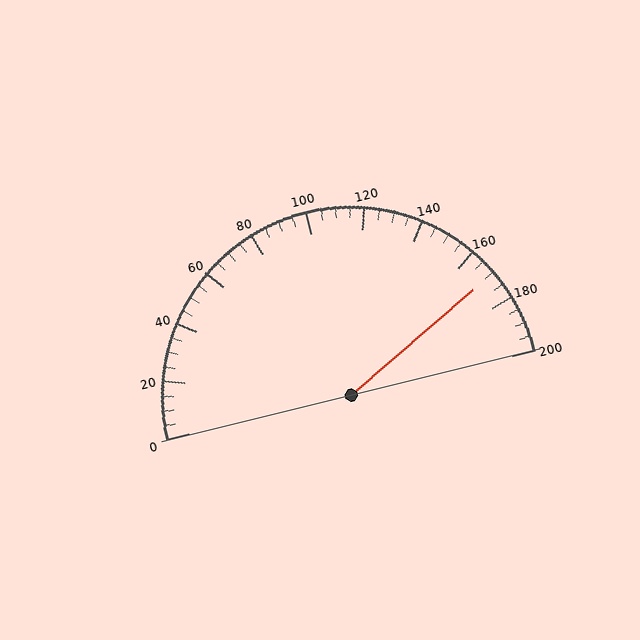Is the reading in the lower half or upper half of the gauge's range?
The reading is in the upper half of the range (0 to 200).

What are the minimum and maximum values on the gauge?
The gauge ranges from 0 to 200.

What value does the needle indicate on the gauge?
The needle indicates approximately 170.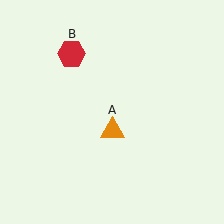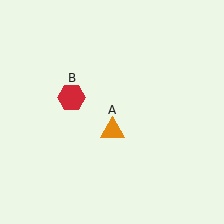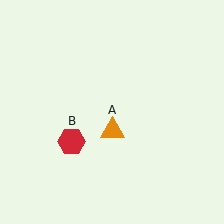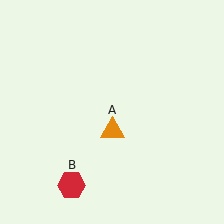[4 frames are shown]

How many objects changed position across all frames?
1 object changed position: red hexagon (object B).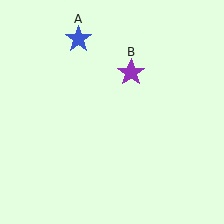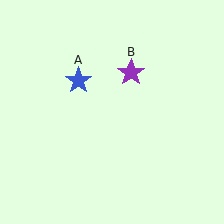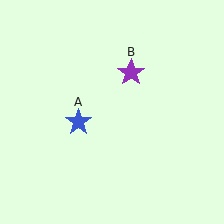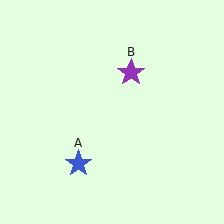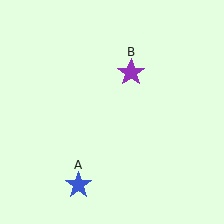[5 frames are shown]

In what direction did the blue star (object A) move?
The blue star (object A) moved down.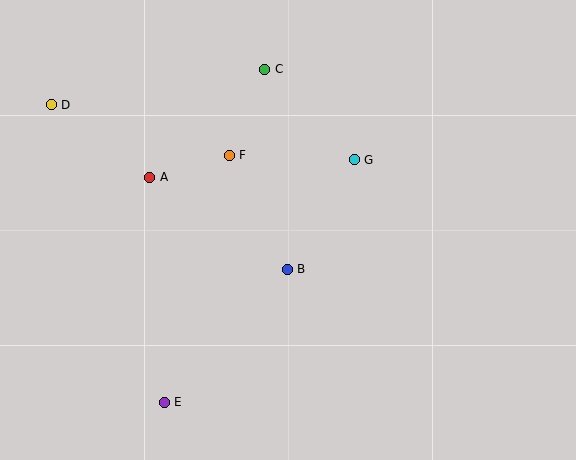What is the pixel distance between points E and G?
The distance between E and G is 308 pixels.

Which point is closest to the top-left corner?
Point D is closest to the top-left corner.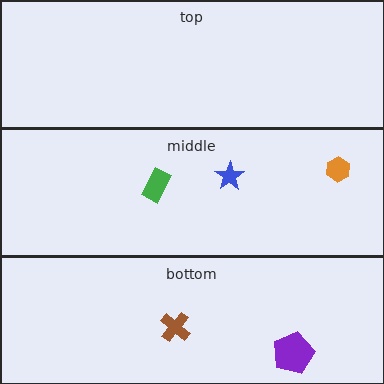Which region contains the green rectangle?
The middle region.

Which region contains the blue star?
The middle region.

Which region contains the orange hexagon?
The middle region.